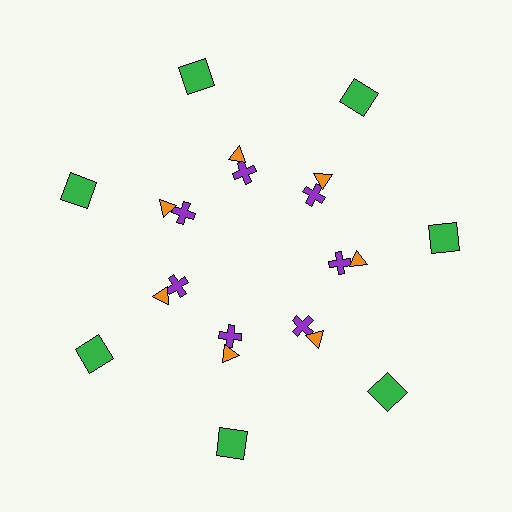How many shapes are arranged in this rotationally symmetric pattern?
There are 21 shapes, arranged in 7 groups of 3.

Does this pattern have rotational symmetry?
Yes, this pattern has 7-fold rotational symmetry. It looks the same after rotating 51 degrees around the center.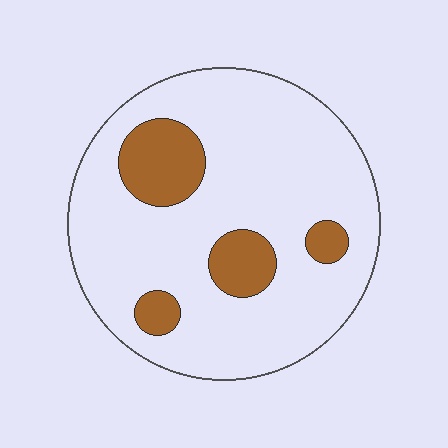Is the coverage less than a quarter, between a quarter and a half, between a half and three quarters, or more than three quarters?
Less than a quarter.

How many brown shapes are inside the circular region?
4.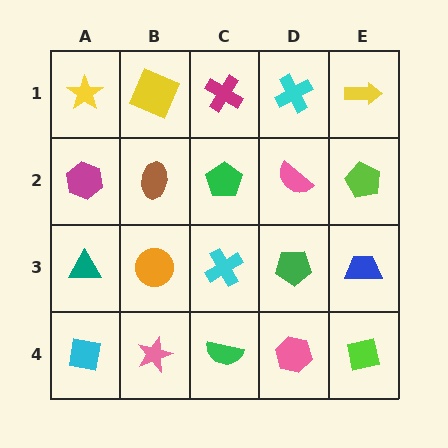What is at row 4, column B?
A pink star.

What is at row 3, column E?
A blue trapezoid.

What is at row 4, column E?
A lime square.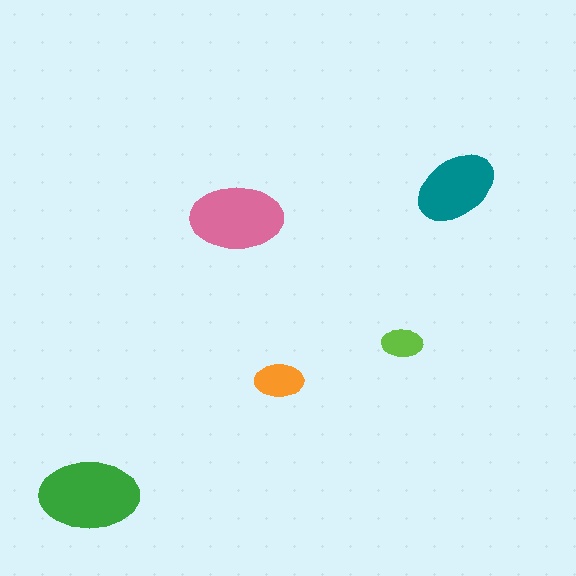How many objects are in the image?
There are 5 objects in the image.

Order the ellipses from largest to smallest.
the green one, the pink one, the teal one, the orange one, the lime one.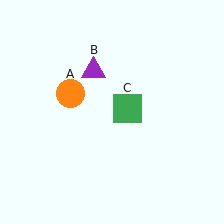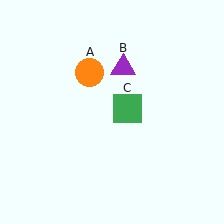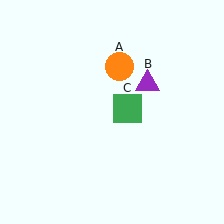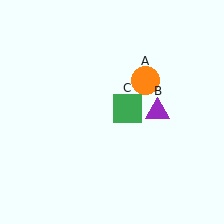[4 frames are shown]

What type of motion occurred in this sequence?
The orange circle (object A), purple triangle (object B) rotated clockwise around the center of the scene.